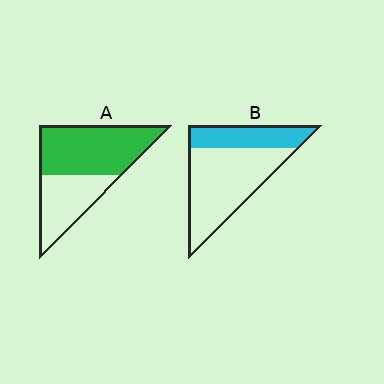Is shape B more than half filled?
No.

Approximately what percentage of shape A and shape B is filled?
A is approximately 60% and B is approximately 30%.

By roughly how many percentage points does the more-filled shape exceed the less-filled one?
By roughly 30 percentage points (A over B).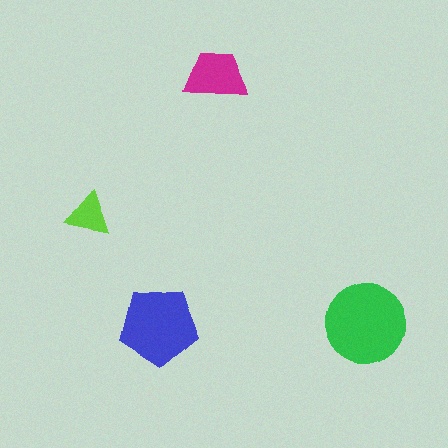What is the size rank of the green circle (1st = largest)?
1st.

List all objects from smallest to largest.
The lime triangle, the magenta trapezoid, the blue pentagon, the green circle.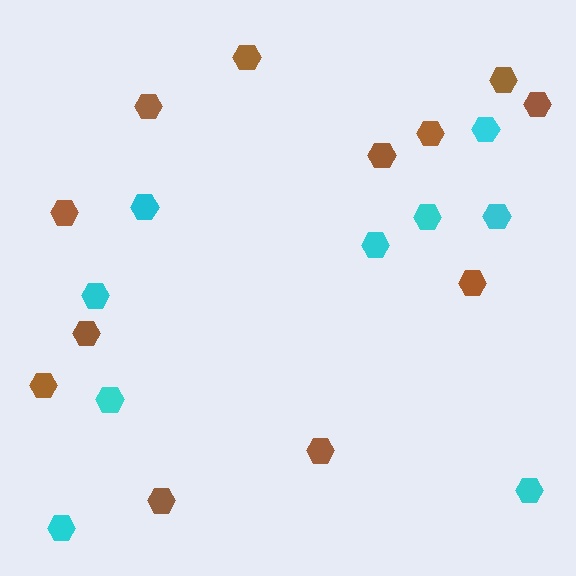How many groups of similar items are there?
There are 2 groups: one group of cyan hexagons (9) and one group of brown hexagons (12).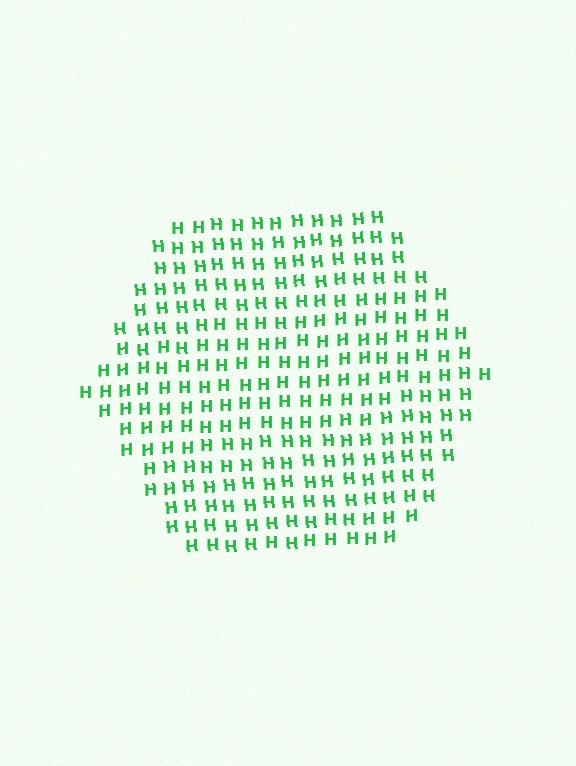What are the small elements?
The small elements are letter H's.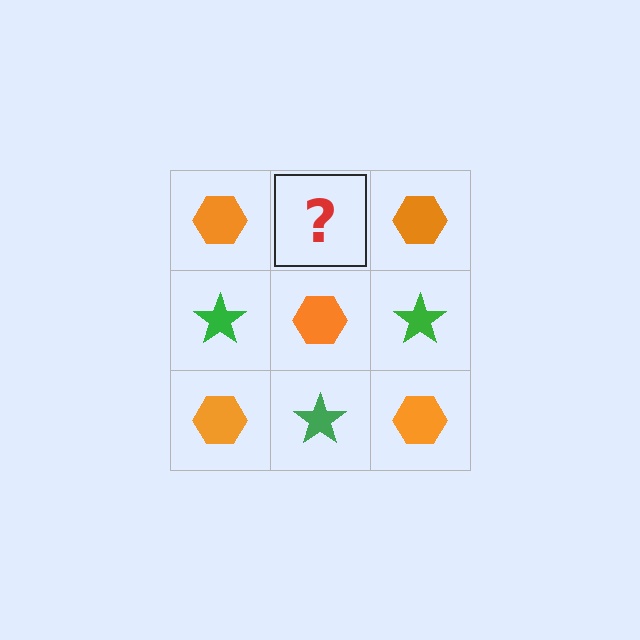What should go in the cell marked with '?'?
The missing cell should contain a green star.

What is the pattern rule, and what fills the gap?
The rule is that it alternates orange hexagon and green star in a checkerboard pattern. The gap should be filled with a green star.